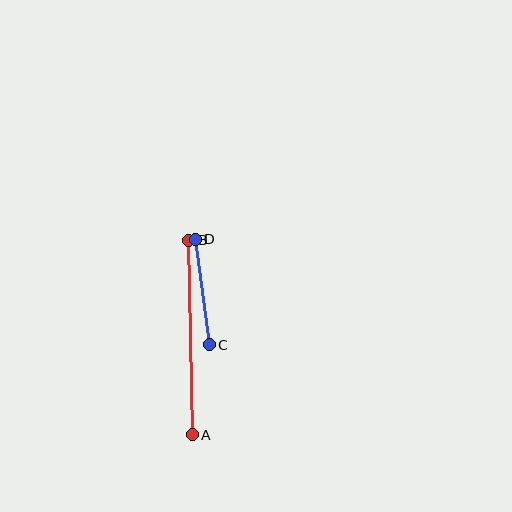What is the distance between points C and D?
The distance is approximately 106 pixels.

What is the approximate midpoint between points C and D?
The midpoint is at approximately (202, 292) pixels.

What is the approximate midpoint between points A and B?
The midpoint is at approximately (191, 337) pixels.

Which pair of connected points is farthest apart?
Points A and B are farthest apart.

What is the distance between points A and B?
The distance is approximately 194 pixels.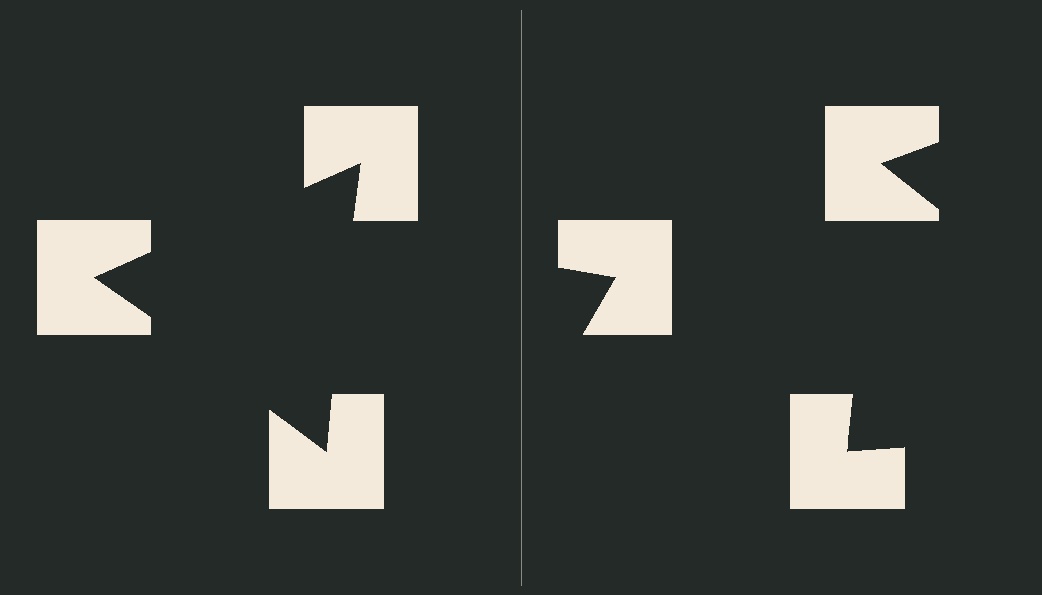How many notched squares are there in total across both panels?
6 — 3 on each side.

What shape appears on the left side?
An illusory triangle.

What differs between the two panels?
The notched squares are positioned identically on both sides; only the wedge orientations differ. On the left they align to a triangle; on the right they are misaligned.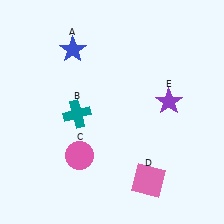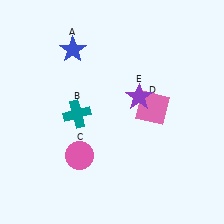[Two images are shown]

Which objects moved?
The objects that moved are: the pink square (D), the purple star (E).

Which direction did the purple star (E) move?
The purple star (E) moved left.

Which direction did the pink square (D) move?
The pink square (D) moved up.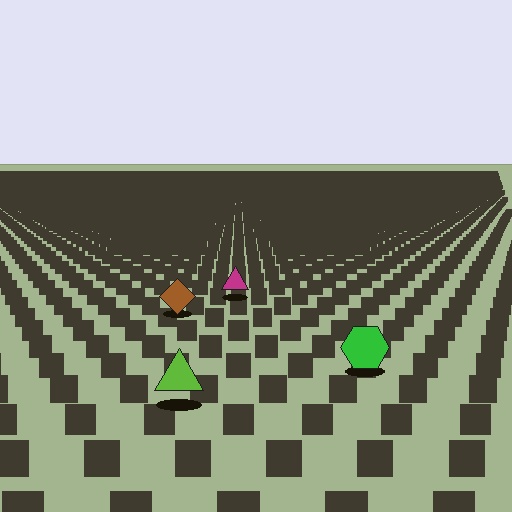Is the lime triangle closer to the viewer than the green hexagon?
Yes. The lime triangle is closer — you can tell from the texture gradient: the ground texture is coarser near it.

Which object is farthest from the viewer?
The magenta triangle is farthest from the viewer. It appears smaller and the ground texture around it is denser.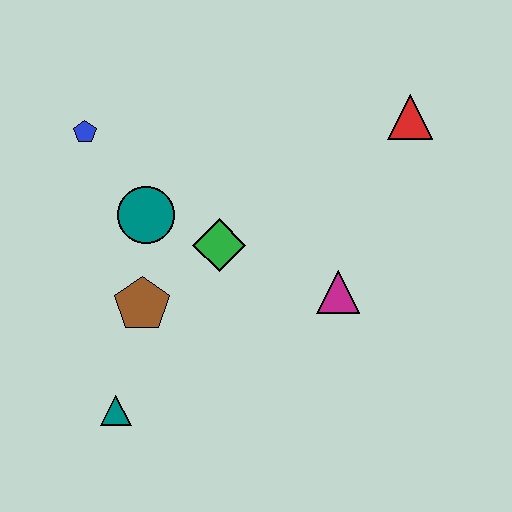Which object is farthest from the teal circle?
The red triangle is farthest from the teal circle.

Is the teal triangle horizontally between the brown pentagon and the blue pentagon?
Yes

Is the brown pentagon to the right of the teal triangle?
Yes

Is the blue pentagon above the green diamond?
Yes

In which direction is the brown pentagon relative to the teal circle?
The brown pentagon is below the teal circle.